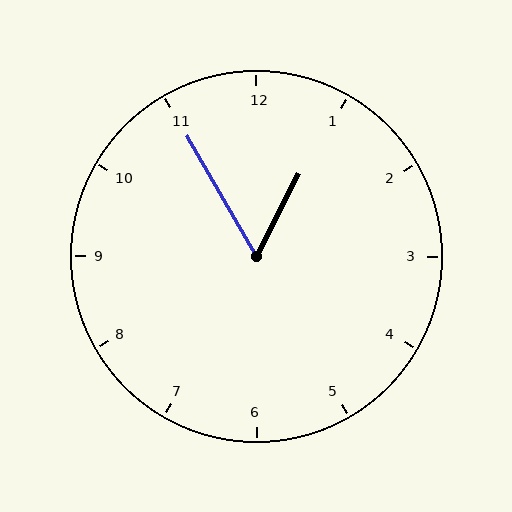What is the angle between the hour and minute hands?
Approximately 58 degrees.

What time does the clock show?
12:55.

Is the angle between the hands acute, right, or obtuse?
It is acute.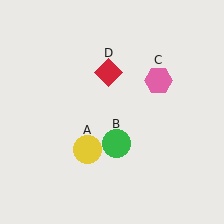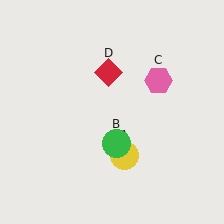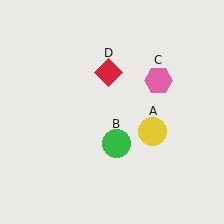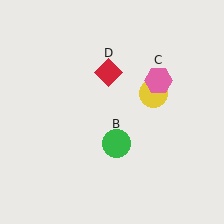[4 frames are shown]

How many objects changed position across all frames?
1 object changed position: yellow circle (object A).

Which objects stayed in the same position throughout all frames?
Green circle (object B) and pink hexagon (object C) and red diamond (object D) remained stationary.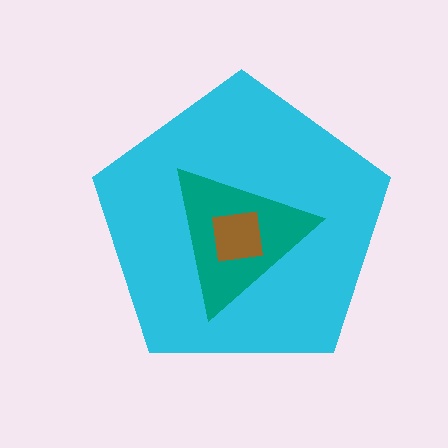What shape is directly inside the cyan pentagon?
The teal triangle.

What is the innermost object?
The brown square.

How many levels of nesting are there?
3.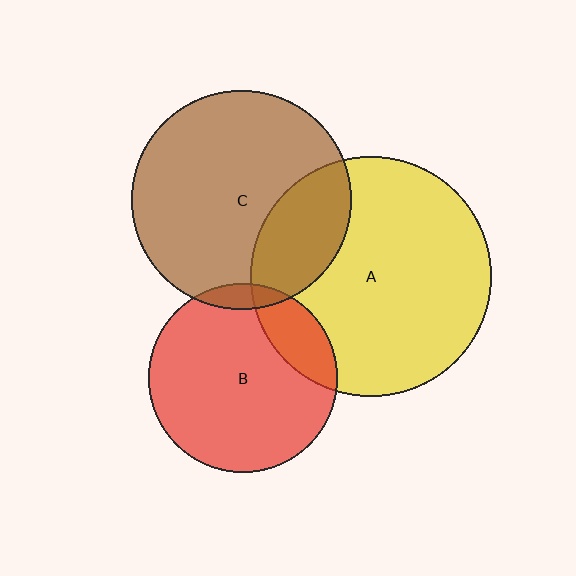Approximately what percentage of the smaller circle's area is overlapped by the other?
Approximately 25%.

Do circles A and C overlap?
Yes.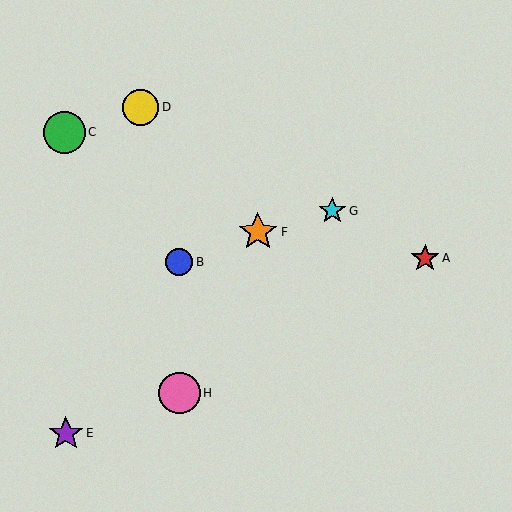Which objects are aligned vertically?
Objects B, H are aligned vertically.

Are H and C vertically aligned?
No, H is at x≈179 and C is at x≈64.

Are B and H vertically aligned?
Yes, both are at x≈179.